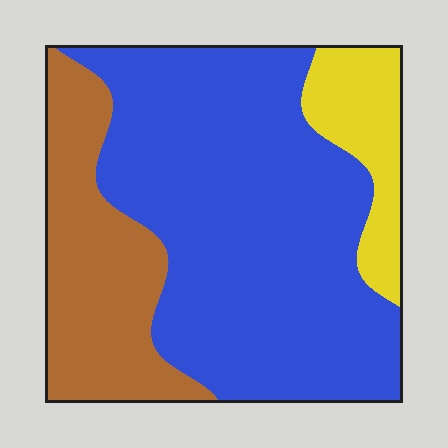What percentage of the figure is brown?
Brown covers 25% of the figure.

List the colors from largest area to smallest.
From largest to smallest: blue, brown, yellow.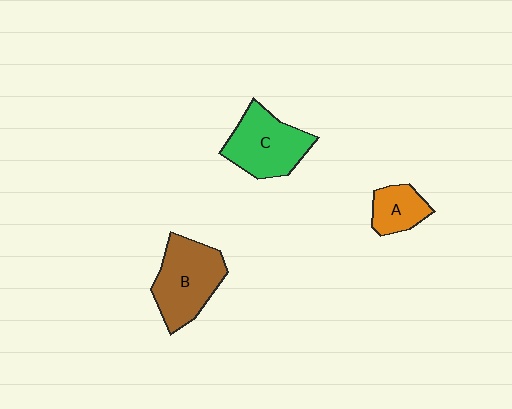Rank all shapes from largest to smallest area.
From largest to smallest: B (brown), C (green), A (orange).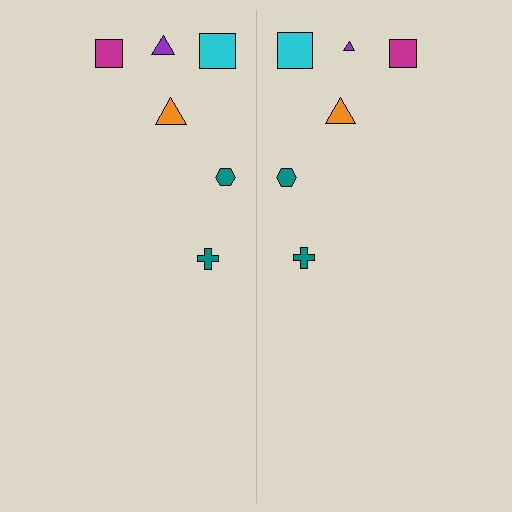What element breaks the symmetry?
The purple triangle on the right side has a different size than its mirror counterpart.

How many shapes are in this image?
There are 12 shapes in this image.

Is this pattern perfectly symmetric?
No, the pattern is not perfectly symmetric. The purple triangle on the right side has a different size than its mirror counterpart.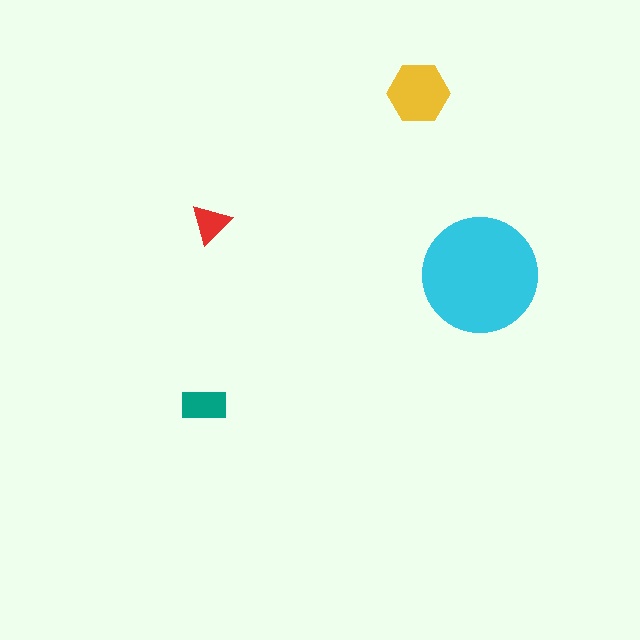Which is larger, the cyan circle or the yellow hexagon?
The cyan circle.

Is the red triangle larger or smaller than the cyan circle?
Smaller.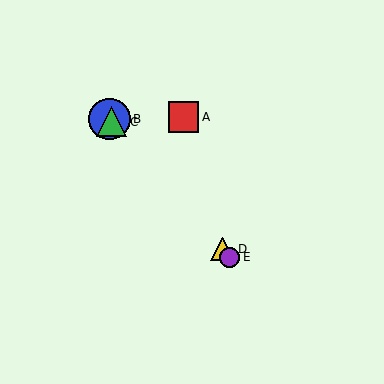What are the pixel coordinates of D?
Object D is at (223, 249).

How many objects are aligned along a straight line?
4 objects (B, C, D, E) are aligned along a straight line.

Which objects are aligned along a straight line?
Objects B, C, D, E are aligned along a straight line.